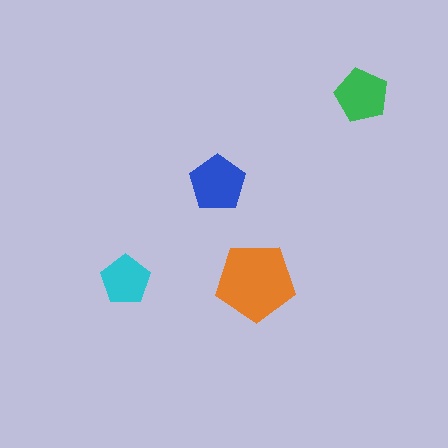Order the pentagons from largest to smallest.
the orange one, the blue one, the green one, the cyan one.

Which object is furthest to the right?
The green pentagon is rightmost.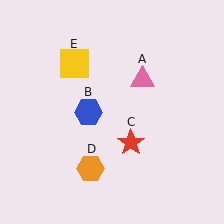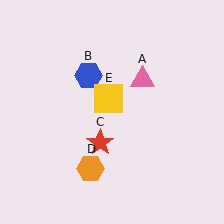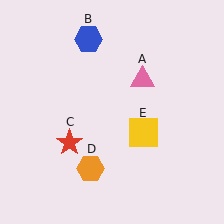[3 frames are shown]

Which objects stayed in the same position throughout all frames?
Pink triangle (object A) and orange hexagon (object D) remained stationary.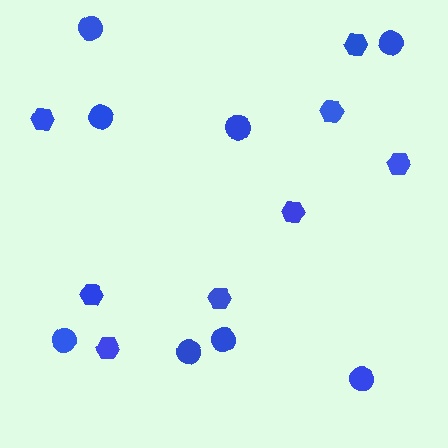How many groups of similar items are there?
There are 2 groups: one group of circles (8) and one group of hexagons (8).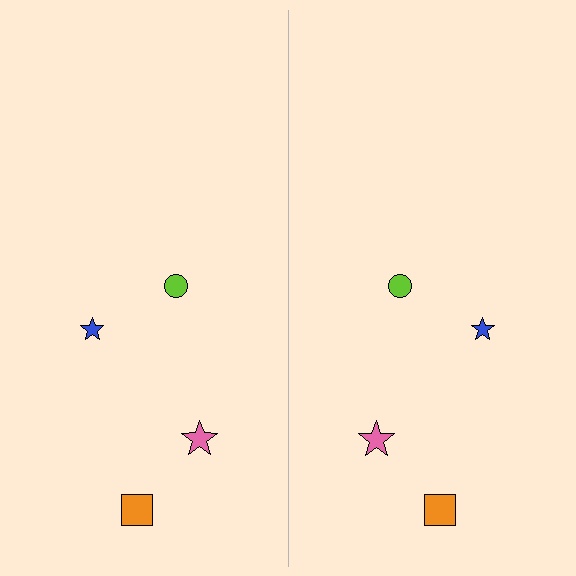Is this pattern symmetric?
Yes, this pattern has bilateral (reflection) symmetry.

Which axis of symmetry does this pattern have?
The pattern has a vertical axis of symmetry running through the center of the image.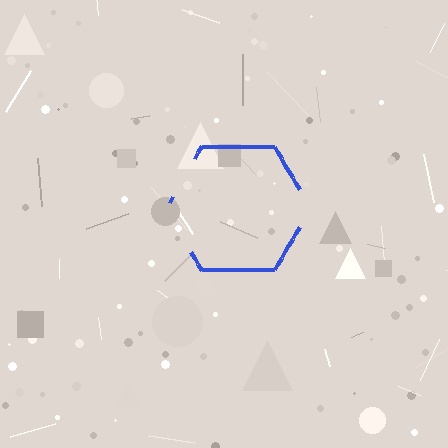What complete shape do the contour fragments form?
The contour fragments form a hexagon.